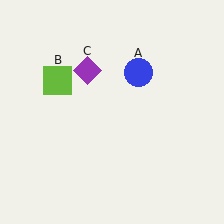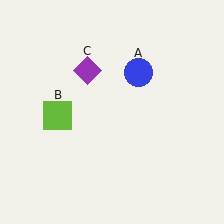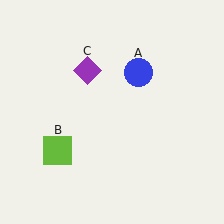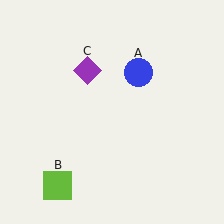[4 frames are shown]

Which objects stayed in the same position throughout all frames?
Blue circle (object A) and purple diamond (object C) remained stationary.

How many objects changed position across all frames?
1 object changed position: lime square (object B).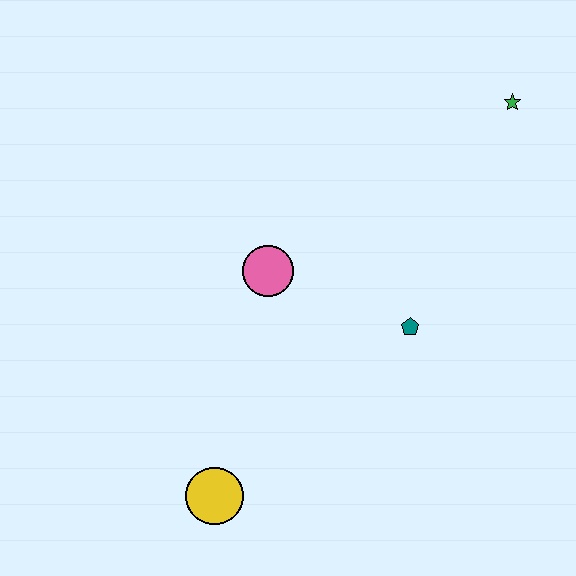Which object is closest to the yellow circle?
The pink circle is closest to the yellow circle.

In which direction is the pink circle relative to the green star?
The pink circle is to the left of the green star.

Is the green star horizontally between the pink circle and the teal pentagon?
No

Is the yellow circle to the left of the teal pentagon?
Yes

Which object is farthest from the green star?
The yellow circle is farthest from the green star.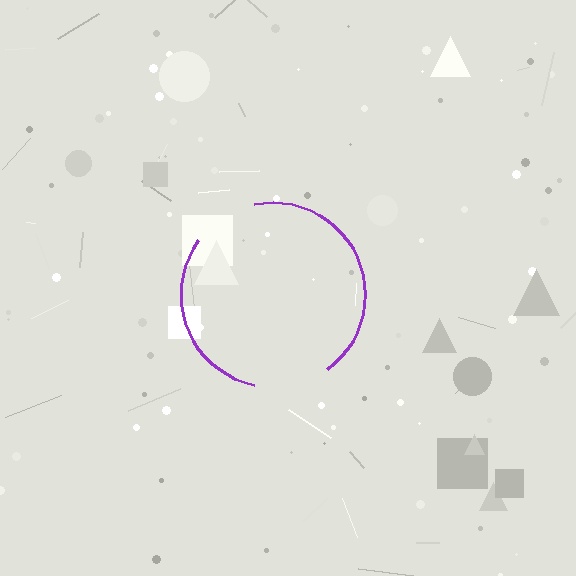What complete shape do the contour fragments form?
The contour fragments form a circle.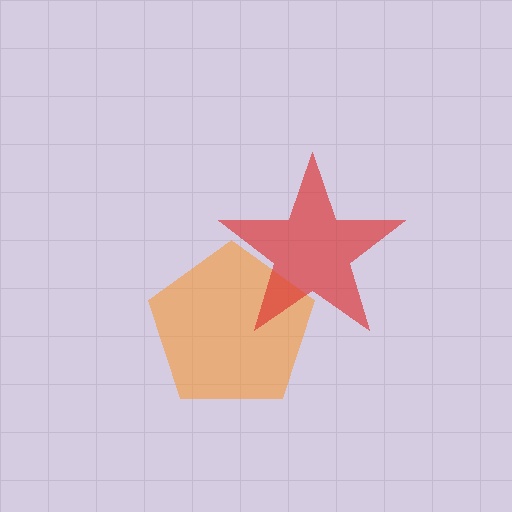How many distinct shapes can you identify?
There are 2 distinct shapes: an orange pentagon, a red star.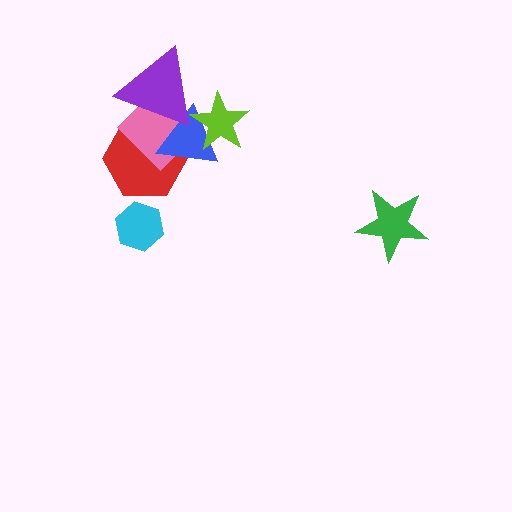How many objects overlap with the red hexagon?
3 objects overlap with the red hexagon.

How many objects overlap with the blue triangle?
4 objects overlap with the blue triangle.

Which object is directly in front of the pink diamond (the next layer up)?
The blue triangle is directly in front of the pink diamond.